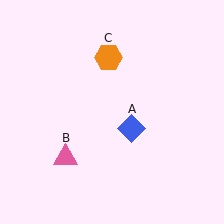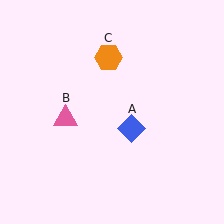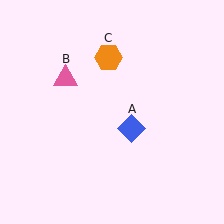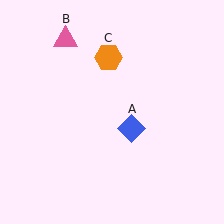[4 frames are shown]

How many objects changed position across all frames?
1 object changed position: pink triangle (object B).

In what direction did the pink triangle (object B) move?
The pink triangle (object B) moved up.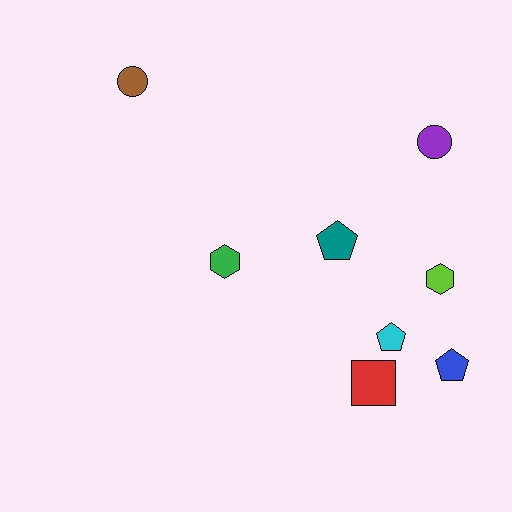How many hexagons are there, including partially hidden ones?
There are 2 hexagons.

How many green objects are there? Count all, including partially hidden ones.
There is 1 green object.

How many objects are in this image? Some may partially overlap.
There are 8 objects.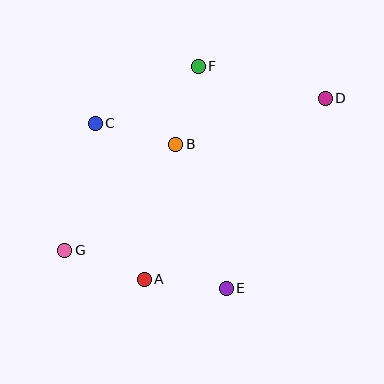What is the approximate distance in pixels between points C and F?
The distance between C and F is approximately 118 pixels.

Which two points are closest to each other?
Points B and F are closest to each other.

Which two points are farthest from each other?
Points D and G are farthest from each other.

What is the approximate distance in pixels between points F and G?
The distance between F and G is approximately 227 pixels.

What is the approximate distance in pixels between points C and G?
The distance between C and G is approximately 131 pixels.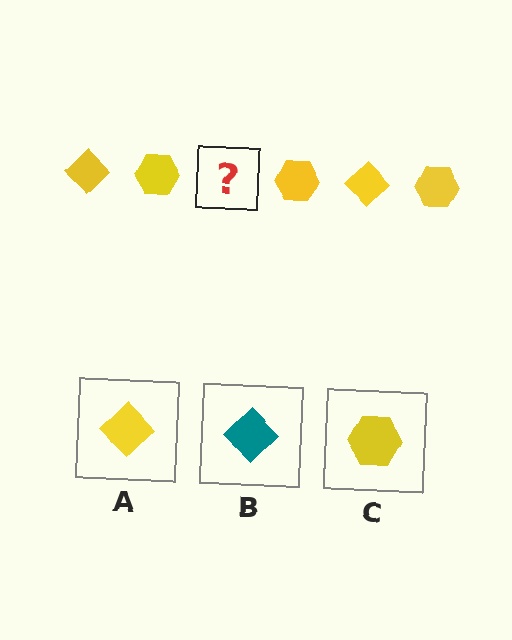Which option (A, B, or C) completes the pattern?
A.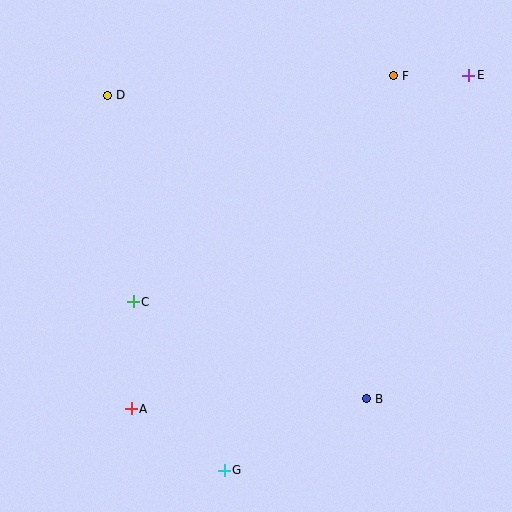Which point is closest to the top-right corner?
Point E is closest to the top-right corner.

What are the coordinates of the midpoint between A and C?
The midpoint between A and C is at (132, 355).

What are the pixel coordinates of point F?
Point F is at (394, 76).